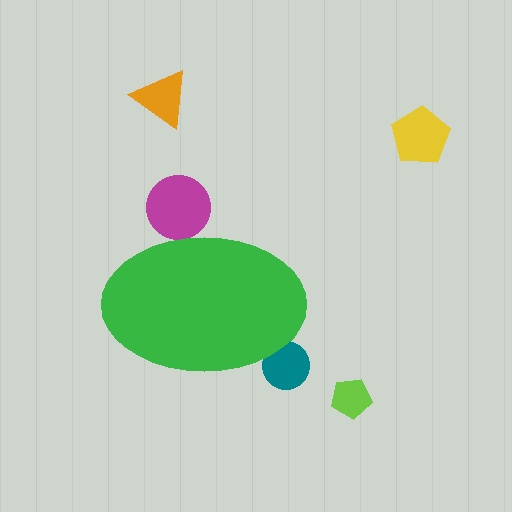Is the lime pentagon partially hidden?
No, the lime pentagon is fully visible.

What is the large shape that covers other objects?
A green ellipse.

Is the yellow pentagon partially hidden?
No, the yellow pentagon is fully visible.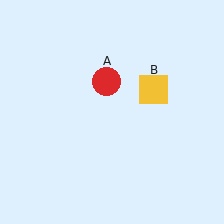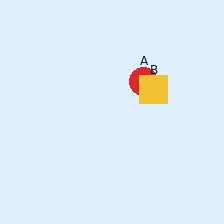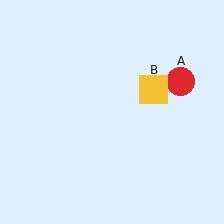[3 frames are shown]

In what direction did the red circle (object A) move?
The red circle (object A) moved right.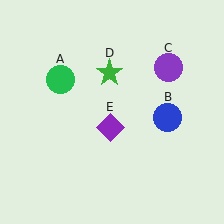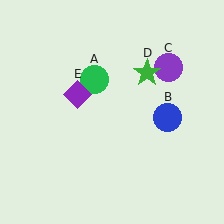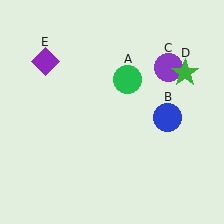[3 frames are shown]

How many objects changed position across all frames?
3 objects changed position: green circle (object A), green star (object D), purple diamond (object E).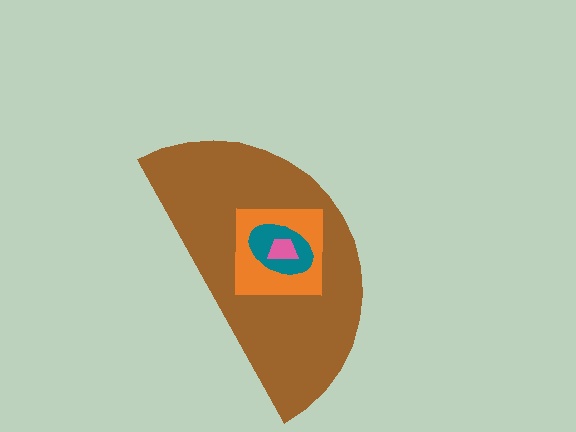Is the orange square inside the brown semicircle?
Yes.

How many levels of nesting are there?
4.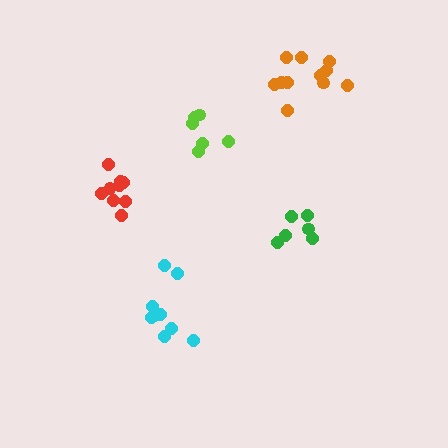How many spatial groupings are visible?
There are 5 spatial groupings.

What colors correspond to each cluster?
The clusters are colored: cyan, lime, red, green, orange.